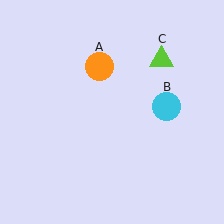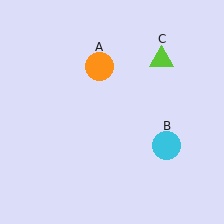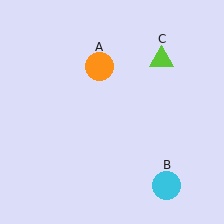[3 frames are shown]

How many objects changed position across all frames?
1 object changed position: cyan circle (object B).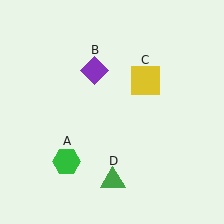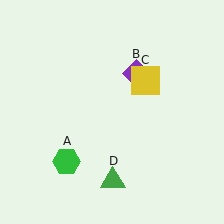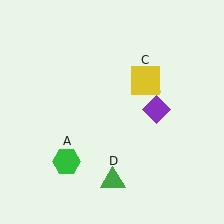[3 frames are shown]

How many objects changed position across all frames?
1 object changed position: purple diamond (object B).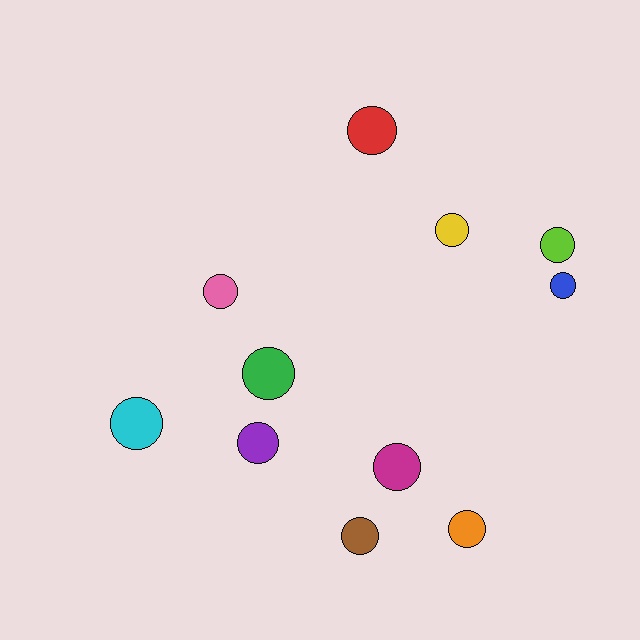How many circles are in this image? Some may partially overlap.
There are 11 circles.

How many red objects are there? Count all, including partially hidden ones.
There is 1 red object.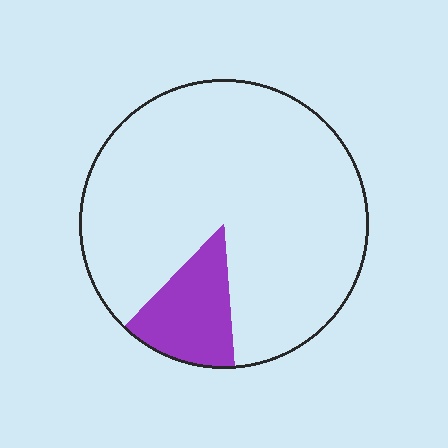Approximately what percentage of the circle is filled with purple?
Approximately 15%.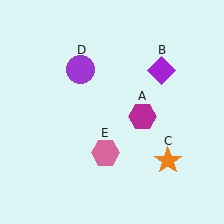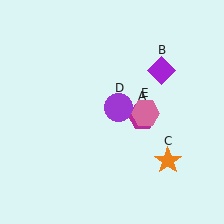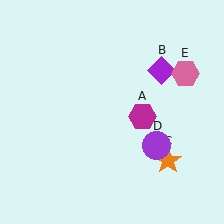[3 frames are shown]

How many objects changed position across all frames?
2 objects changed position: purple circle (object D), pink hexagon (object E).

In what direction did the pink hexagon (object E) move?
The pink hexagon (object E) moved up and to the right.